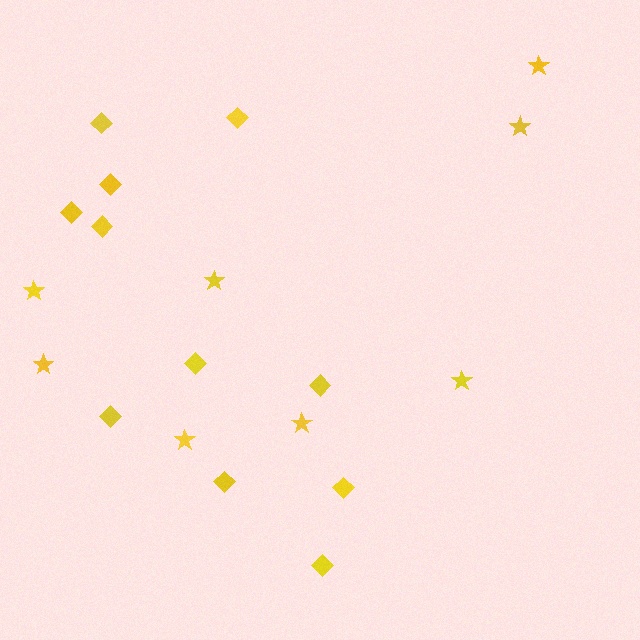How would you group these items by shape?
There are 2 groups: one group of stars (8) and one group of diamonds (11).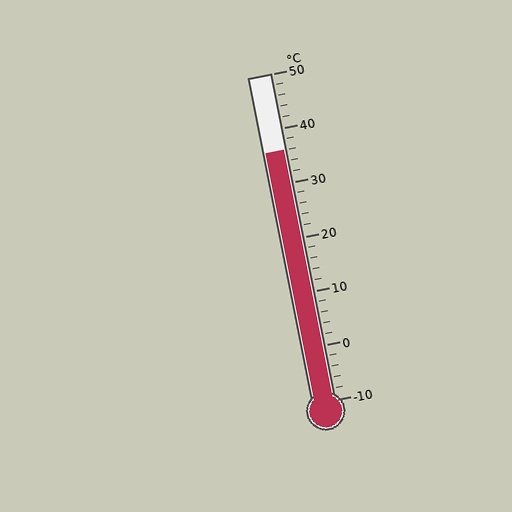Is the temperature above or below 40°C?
The temperature is below 40°C.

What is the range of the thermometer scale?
The thermometer scale ranges from -10°C to 50°C.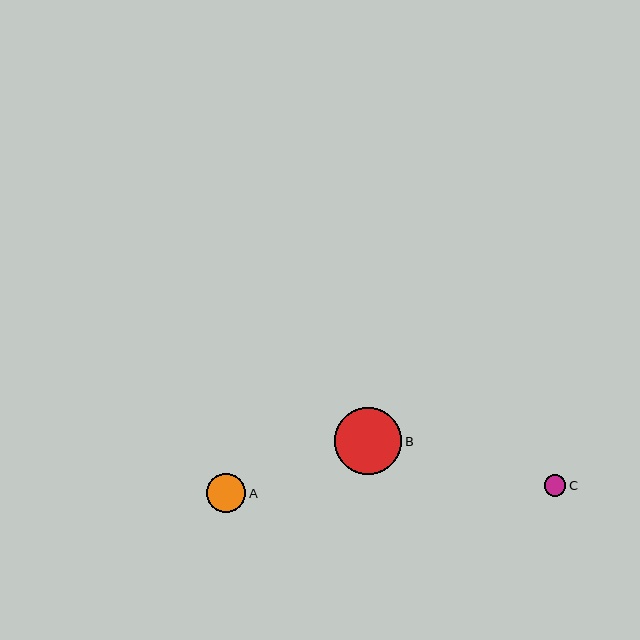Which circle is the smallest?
Circle C is the smallest with a size of approximately 21 pixels.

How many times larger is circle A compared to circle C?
Circle A is approximately 1.8 times the size of circle C.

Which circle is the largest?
Circle B is the largest with a size of approximately 67 pixels.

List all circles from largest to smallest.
From largest to smallest: B, A, C.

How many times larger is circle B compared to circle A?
Circle B is approximately 1.7 times the size of circle A.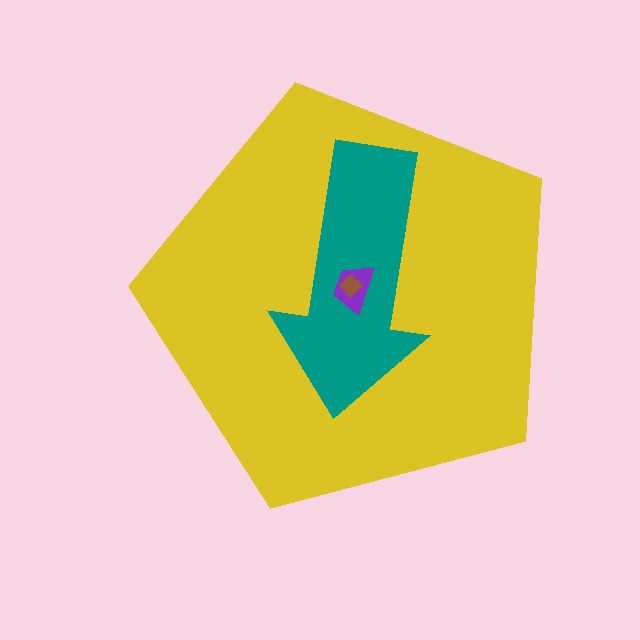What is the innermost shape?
The brown diamond.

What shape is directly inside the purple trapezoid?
The brown diamond.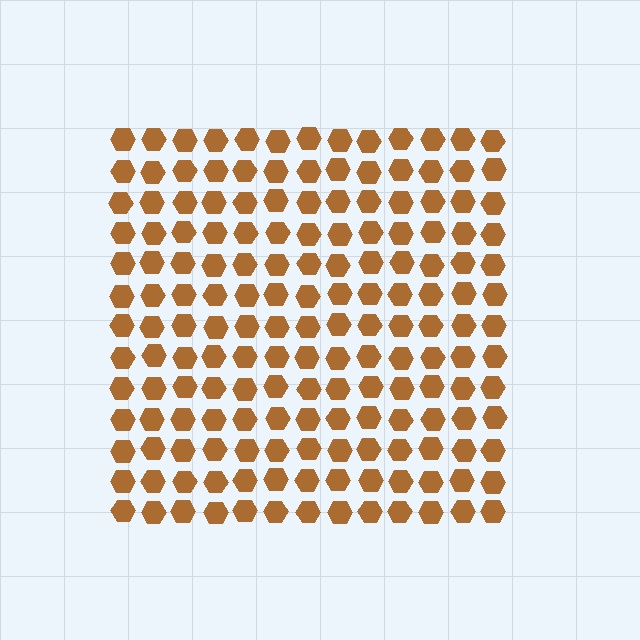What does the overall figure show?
The overall figure shows a square.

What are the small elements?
The small elements are hexagons.